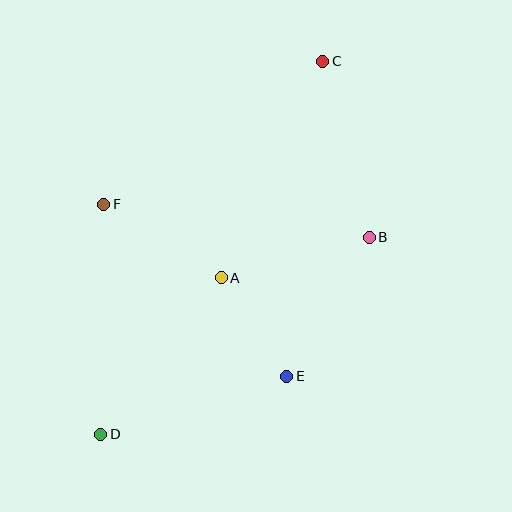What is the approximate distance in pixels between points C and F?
The distance between C and F is approximately 262 pixels.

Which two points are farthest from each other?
Points C and D are farthest from each other.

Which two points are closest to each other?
Points A and E are closest to each other.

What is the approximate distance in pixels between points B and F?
The distance between B and F is approximately 268 pixels.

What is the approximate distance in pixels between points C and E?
The distance between C and E is approximately 317 pixels.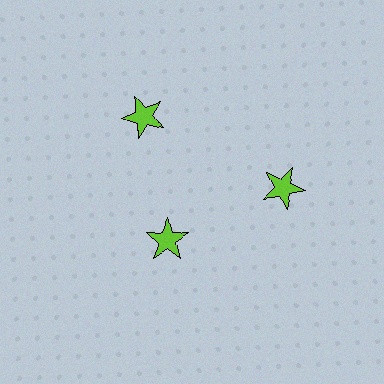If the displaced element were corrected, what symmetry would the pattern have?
It would have 3-fold rotational symmetry — the pattern would map onto itself every 120 degrees.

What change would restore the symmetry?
The symmetry would be restored by moving it outward, back onto the ring so that all 3 stars sit at equal angles and equal distance from the center.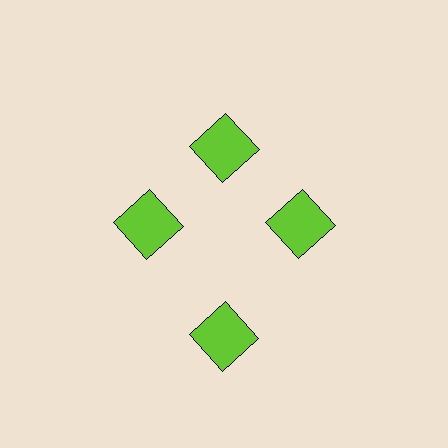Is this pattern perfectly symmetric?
No. The 4 lime squares are arranged in a ring, but one element near the 6 o'clock position is pushed outward from the center, breaking the 4-fold rotational symmetry.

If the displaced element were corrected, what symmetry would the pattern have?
It would have 4-fold rotational symmetry — the pattern would map onto itself every 90 degrees.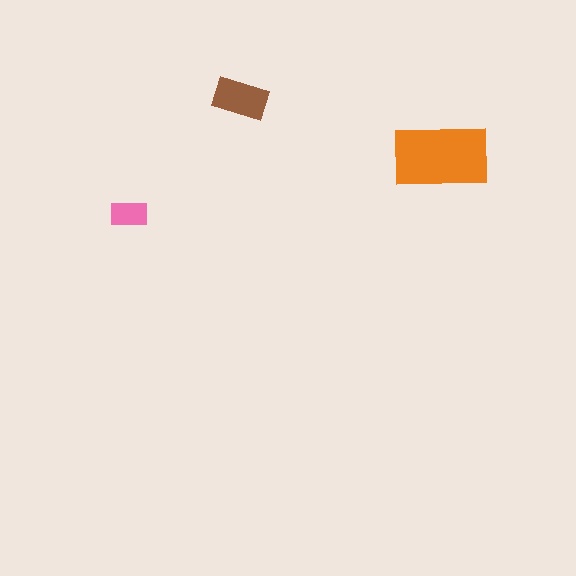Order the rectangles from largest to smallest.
the orange one, the brown one, the pink one.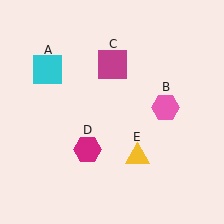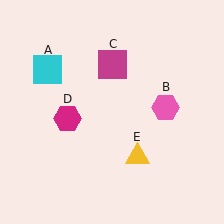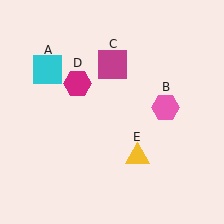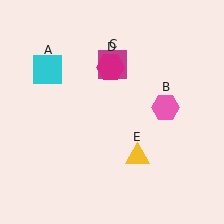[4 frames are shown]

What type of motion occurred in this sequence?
The magenta hexagon (object D) rotated clockwise around the center of the scene.